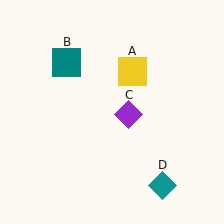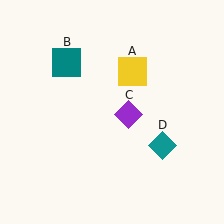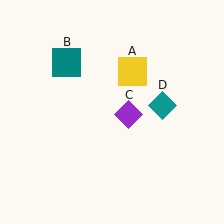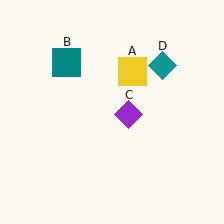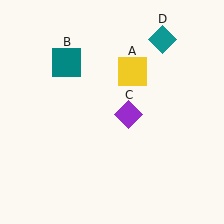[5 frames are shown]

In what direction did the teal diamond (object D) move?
The teal diamond (object D) moved up.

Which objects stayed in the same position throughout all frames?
Yellow square (object A) and teal square (object B) and purple diamond (object C) remained stationary.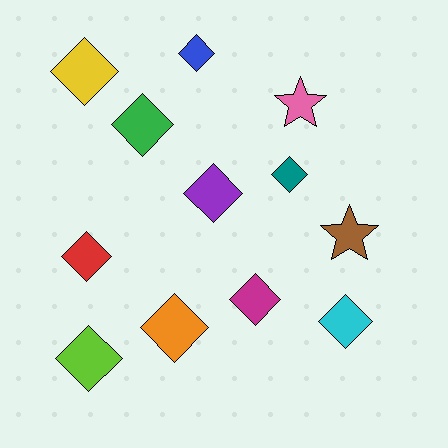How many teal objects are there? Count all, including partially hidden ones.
There is 1 teal object.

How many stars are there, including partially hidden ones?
There are 2 stars.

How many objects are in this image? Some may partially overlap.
There are 12 objects.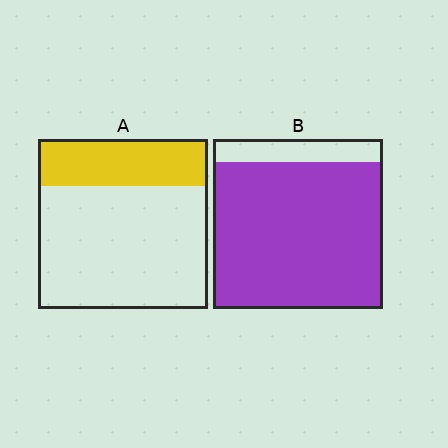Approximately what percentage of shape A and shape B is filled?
A is approximately 30% and B is approximately 85%.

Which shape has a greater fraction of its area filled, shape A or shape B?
Shape B.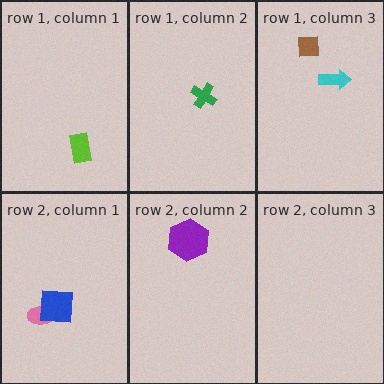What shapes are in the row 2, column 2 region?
The purple hexagon.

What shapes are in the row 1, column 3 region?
The brown square, the cyan arrow.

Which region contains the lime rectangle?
The row 1, column 1 region.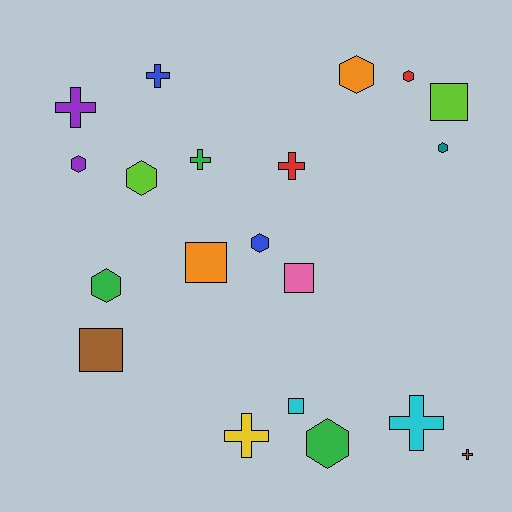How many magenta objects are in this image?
There are no magenta objects.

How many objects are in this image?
There are 20 objects.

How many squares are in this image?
There are 5 squares.